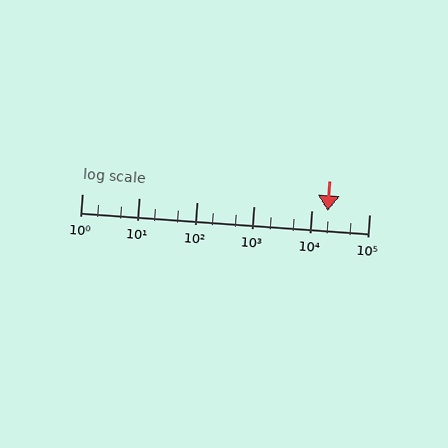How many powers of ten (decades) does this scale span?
The scale spans 5 decades, from 1 to 100000.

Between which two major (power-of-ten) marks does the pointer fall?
The pointer is between 10000 and 100000.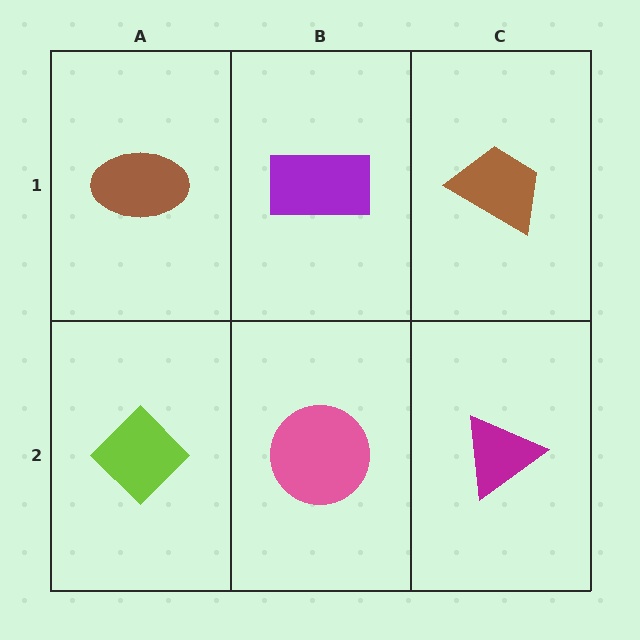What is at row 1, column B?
A purple rectangle.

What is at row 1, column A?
A brown ellipse.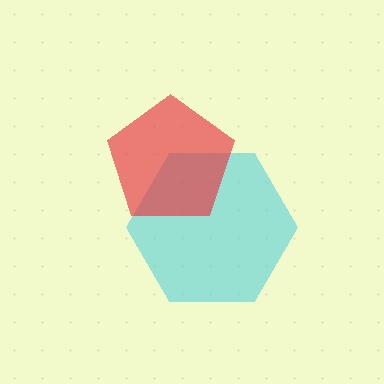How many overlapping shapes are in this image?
There are 2 overlapping shapes in the image.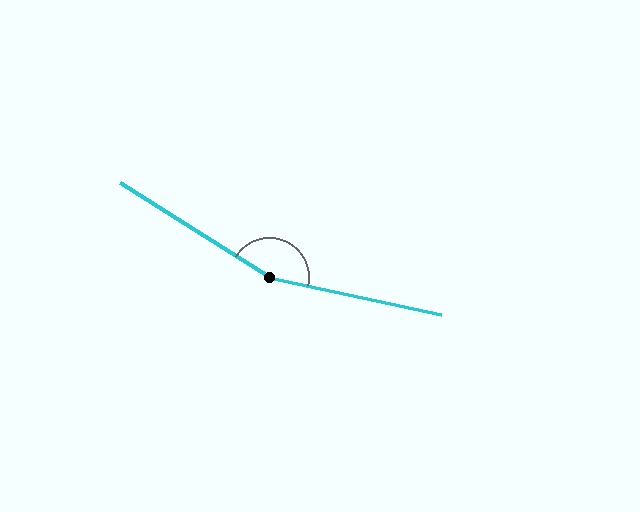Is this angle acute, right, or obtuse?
It is obtuse.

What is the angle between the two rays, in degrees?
Approximately 160 degrees.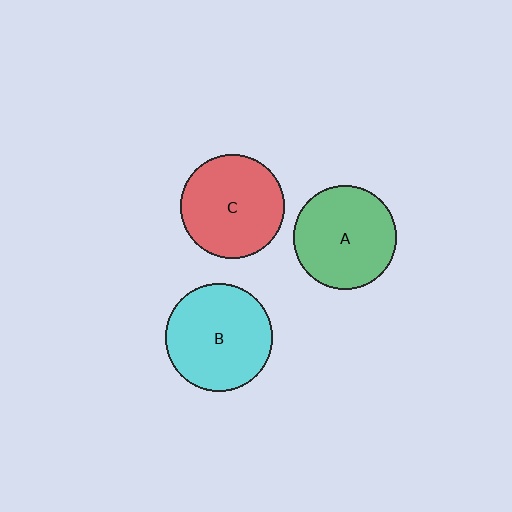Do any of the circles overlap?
No, none of the circles overlap.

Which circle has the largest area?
Circle B (cyan).